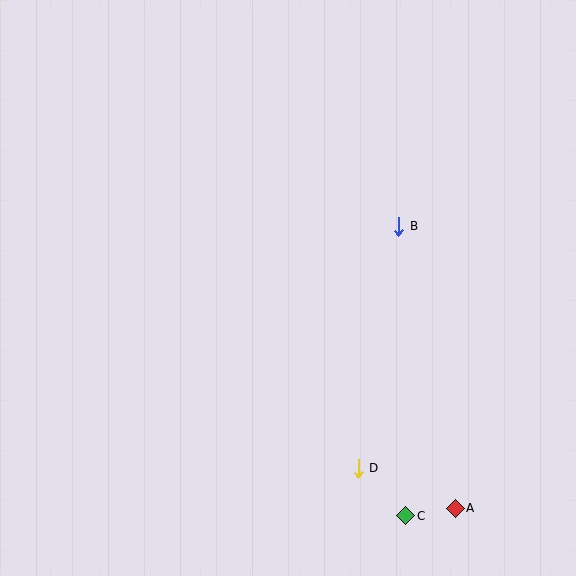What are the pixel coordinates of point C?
Point C is at (406, 516).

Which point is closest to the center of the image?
Point B at (399, 227) is closest to the center.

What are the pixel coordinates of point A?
Point A is at (455, 508).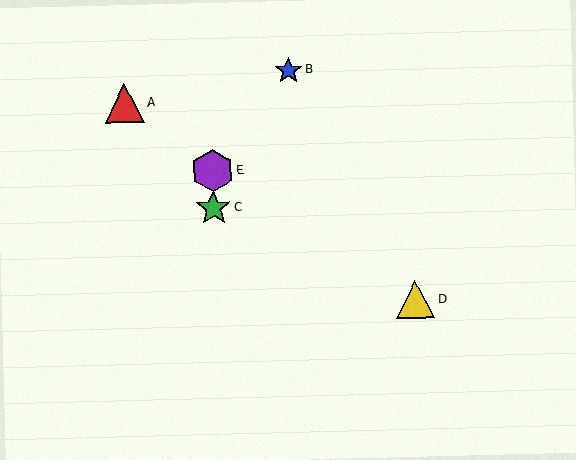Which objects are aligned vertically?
Objects C, E are aligned vertically.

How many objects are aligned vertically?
2 objects (C, E) are aligned vertically.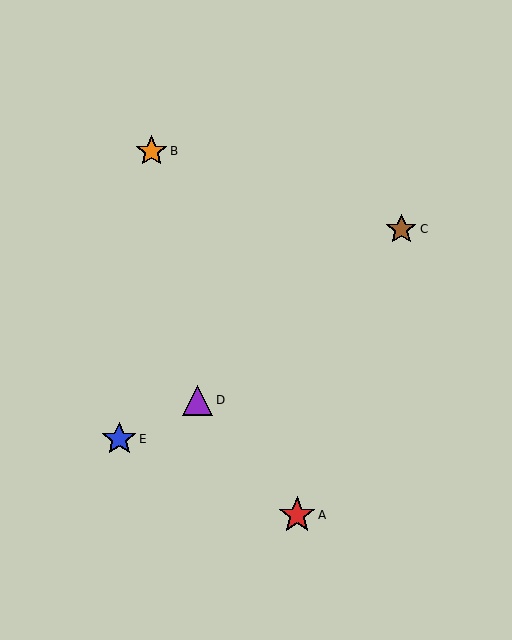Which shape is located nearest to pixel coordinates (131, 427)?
The blue star (labeled E) at (119, 439) is nearest to that location.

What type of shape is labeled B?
Shape B is an orange star.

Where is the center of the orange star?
The center of the orange star is at (151, 151).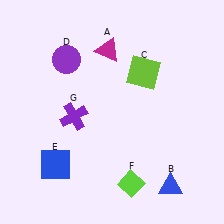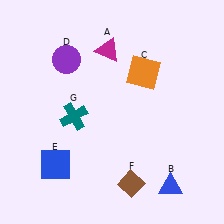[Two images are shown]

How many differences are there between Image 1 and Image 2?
There are 3 differences between the two images.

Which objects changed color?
C changed from lime to orange. F changed from lime to brown. G changed from purple to teal.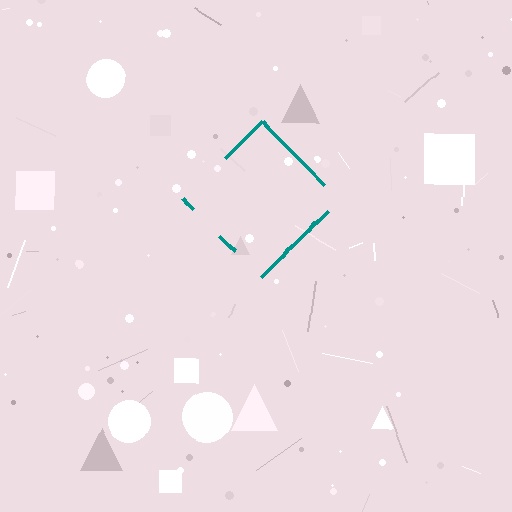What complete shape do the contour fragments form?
The contour fragments form a diamond.